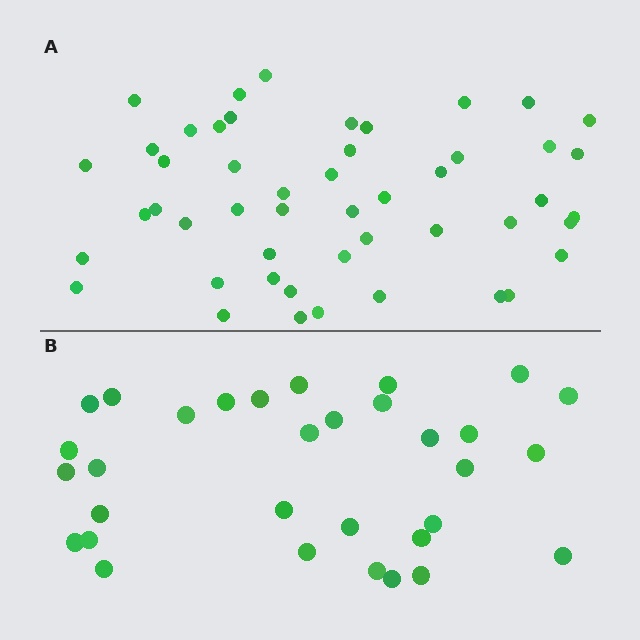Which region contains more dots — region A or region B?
Region A (the top region) has more dots.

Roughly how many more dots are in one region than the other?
Region A has approximately 15 more dots than region B.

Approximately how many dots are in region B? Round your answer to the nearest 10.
About 30 dots. (The exact count is 32, which rounds to 30.)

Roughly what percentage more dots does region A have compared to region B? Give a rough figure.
About 55% more.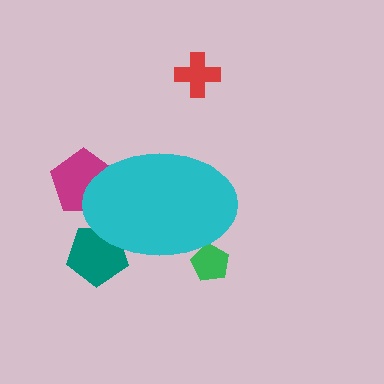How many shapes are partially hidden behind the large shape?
3 shapes are partially hidden.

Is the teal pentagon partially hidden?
Yes, the teal pentagon is partially hidden behind the cyan ellipse.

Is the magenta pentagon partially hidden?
Yes, the magenta pentagon is partially hidden behind the cyan ellipse.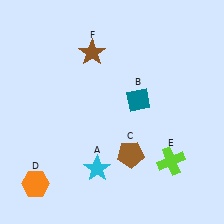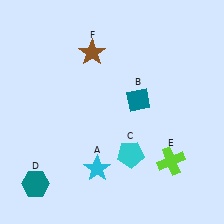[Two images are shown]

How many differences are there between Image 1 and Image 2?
There are 2 differences between the two images.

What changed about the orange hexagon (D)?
In Image 1, D is orange. In Image 2, it changed to teal.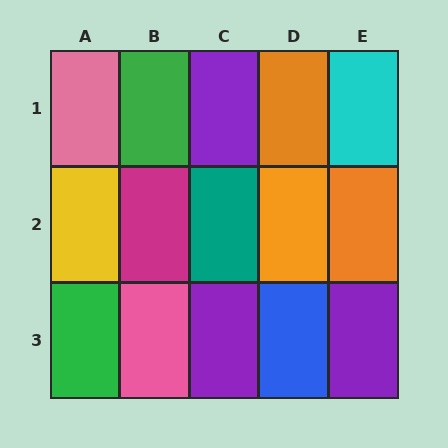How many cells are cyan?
1 cell is cyan.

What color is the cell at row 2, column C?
Teal.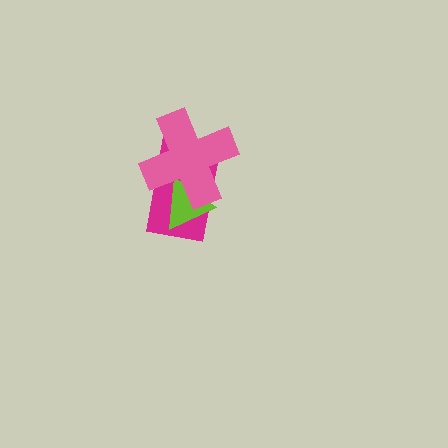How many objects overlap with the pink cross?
2 objects overlap with the pink cross.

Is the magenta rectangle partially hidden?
Yes, it is partially covered by another shape.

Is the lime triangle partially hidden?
Yes, it is partially covered by another shape.